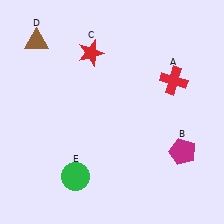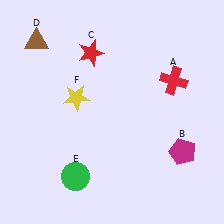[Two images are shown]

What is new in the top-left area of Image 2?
A yellow star (F) was added in the top-left area of Image 2.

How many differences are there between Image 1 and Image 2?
There is 1 difference between the two images.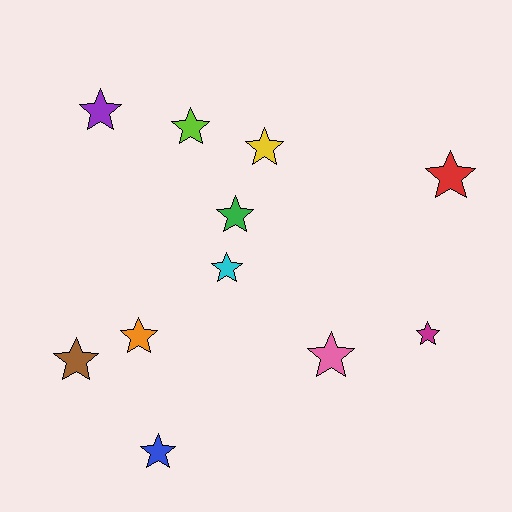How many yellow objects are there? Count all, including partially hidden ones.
There is 1 yellow object.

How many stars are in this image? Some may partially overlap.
There are 11 stars.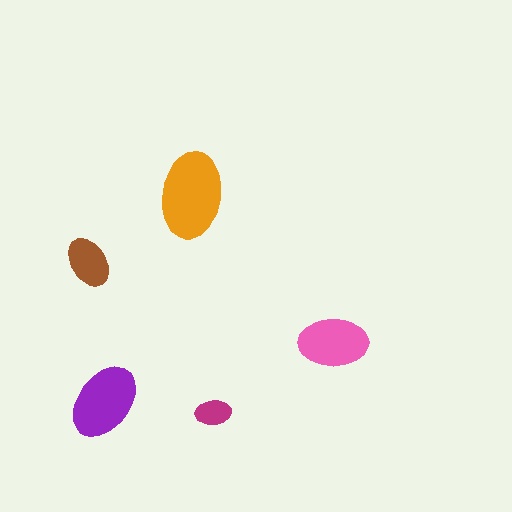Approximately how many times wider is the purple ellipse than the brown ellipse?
About 1.5 times wider.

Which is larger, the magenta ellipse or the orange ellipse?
The orange one.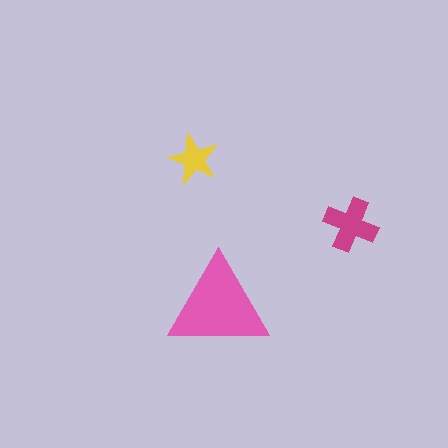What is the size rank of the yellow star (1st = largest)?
3rd.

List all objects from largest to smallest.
The pink triangle, the magenta cross, the yellow star.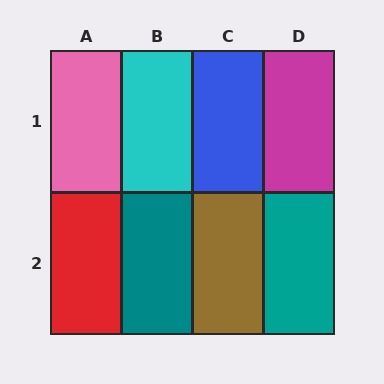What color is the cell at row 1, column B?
Cyan.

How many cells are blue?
1 cell is blue.